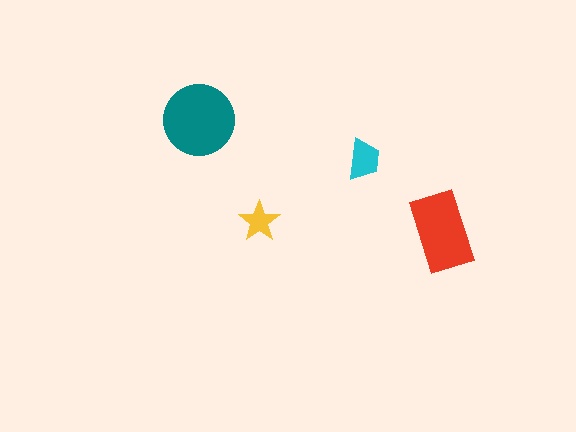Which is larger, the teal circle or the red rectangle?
The teal circle.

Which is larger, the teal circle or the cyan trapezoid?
The teal circle.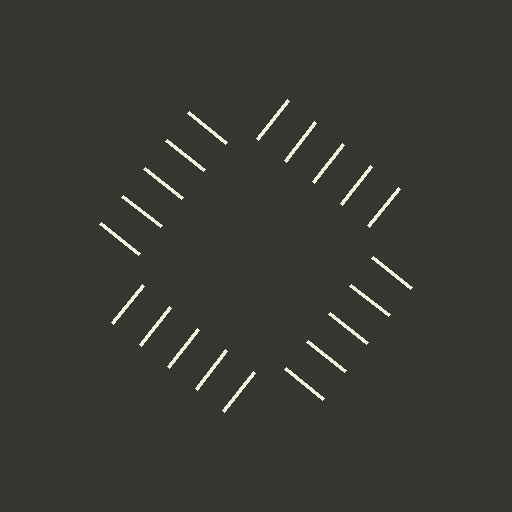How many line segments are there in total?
20 — 5 along each of the 4 edges.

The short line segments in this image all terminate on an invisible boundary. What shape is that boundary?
An illusory square — the line segments terminate on its edges but no continuous stroke is drawn.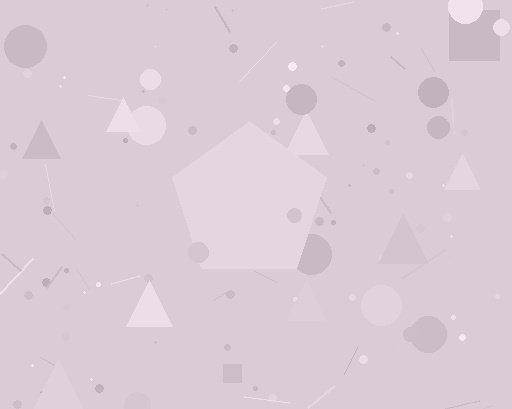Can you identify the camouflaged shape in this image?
The camouflaged shape is a pentagon.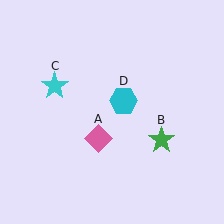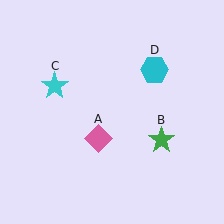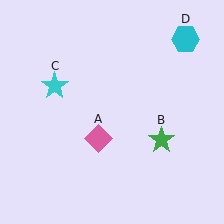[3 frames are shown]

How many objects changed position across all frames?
1 object changed position: cyan hexagon (object D).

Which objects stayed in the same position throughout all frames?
Pink diamond (object A) and green star (object B) and cyan star (object C) remained stationary.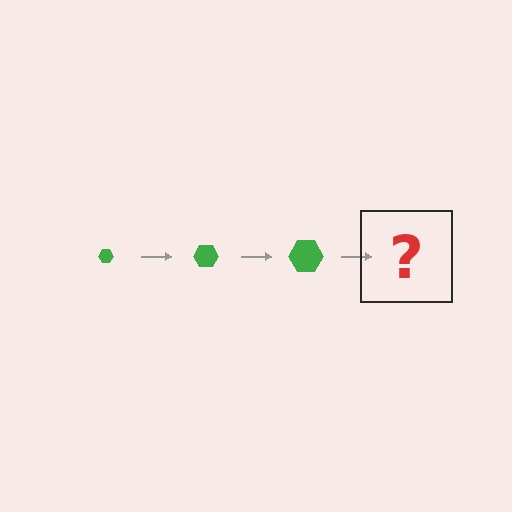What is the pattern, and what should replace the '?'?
The pattern is that the hexagon gets progressively larger each step. The '?' should be a green hexagon, larger than the previous one.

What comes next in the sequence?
The next element should be a green hexagon, larger than the previous one.